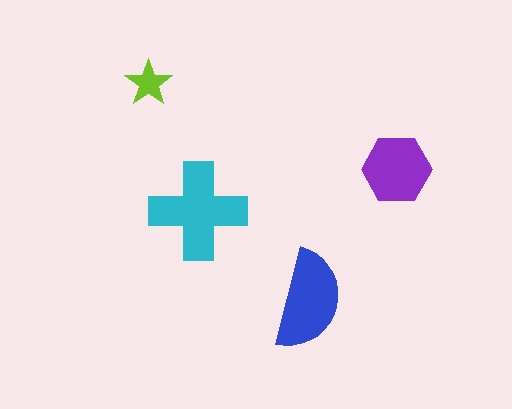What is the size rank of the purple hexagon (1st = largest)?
3rd.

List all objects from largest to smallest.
The cyan cross, the blue semicircle, the purple hexagon, the lime star.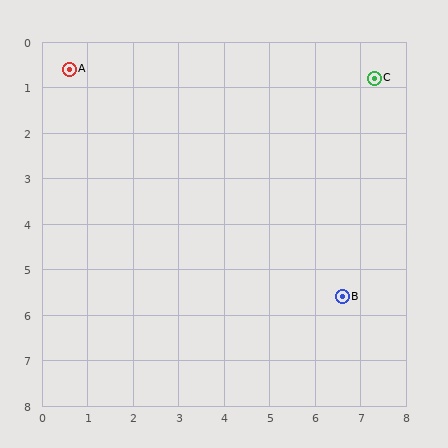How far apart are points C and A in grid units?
Points C and A are about 6.7 grid units apart.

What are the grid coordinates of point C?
Point C is at approximately (7.3, 0.8).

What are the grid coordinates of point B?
Point B is at approximately (6.6, 5.6).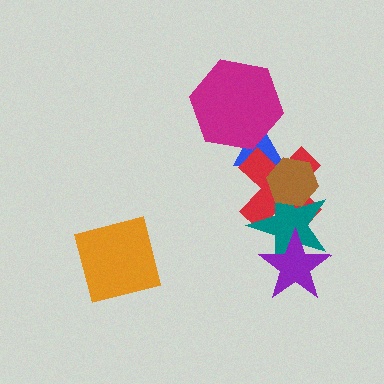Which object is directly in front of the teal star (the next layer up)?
The brown hexagon is directly in front of the teal star.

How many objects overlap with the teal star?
3 objects overlap with the teal star.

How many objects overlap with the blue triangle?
3 objects overlap with the blue triangle.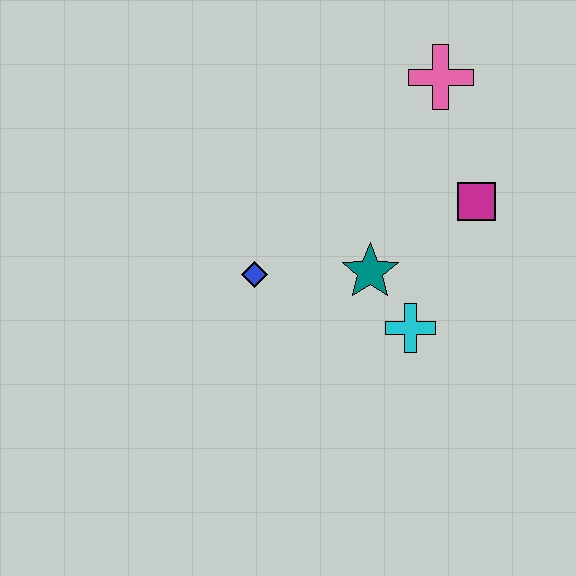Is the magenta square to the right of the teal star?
Yes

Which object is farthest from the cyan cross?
The pink cross is farthest from the cyan cross.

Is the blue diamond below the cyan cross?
No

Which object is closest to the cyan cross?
The teal star is closest to the cyan cross.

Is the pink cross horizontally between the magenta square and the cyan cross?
Yes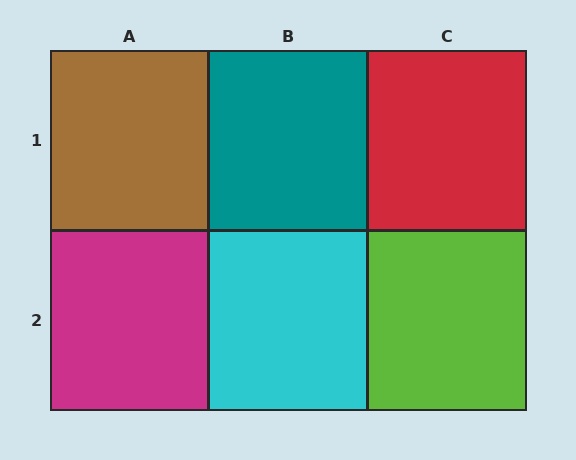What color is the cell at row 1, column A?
Brown.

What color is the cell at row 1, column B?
Teal.